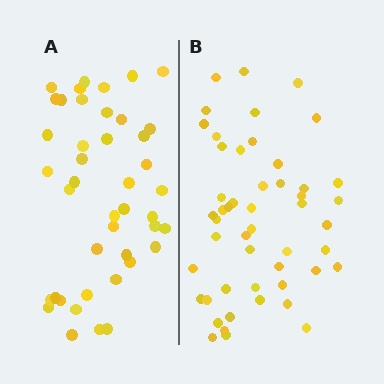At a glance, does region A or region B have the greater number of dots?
Region B (the right region) has more dots.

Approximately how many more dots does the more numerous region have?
Region B has roughly 8 or so more dots than region A.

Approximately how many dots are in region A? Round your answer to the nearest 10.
About 40 dots. (The exact count is 43, which rounds to 40.)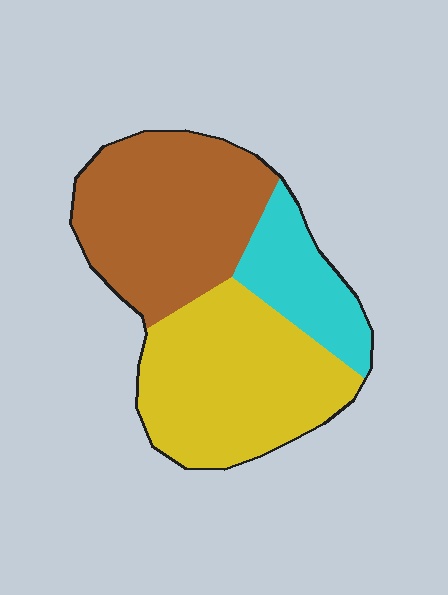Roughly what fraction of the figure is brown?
Brown takes up about two fifths (2/5) of the figure.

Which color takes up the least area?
Cyan, at roughly 20%.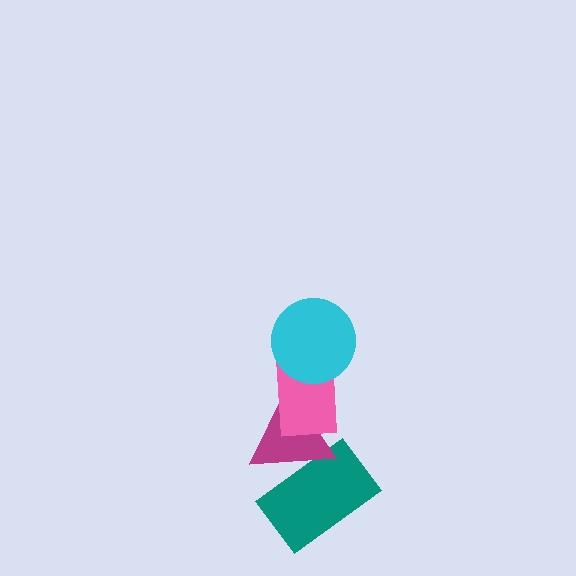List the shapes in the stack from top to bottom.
From top to bottom: the cyan circle, the pink rectangle, the magenta triangle, the teal rectangle.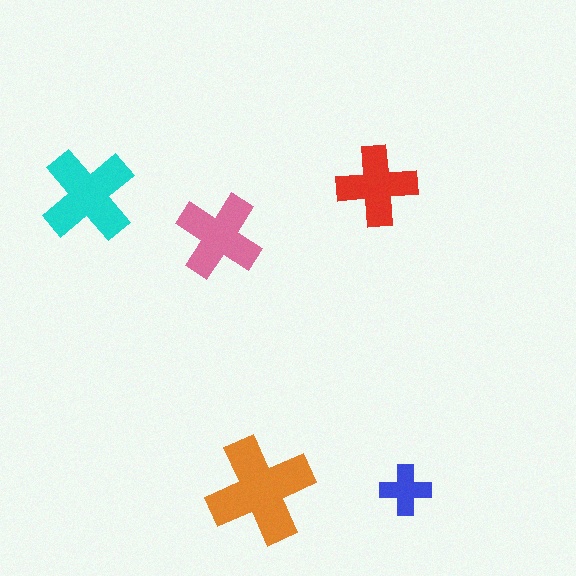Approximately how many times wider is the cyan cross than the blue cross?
About 2 times wider.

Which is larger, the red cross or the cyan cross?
The cyan one.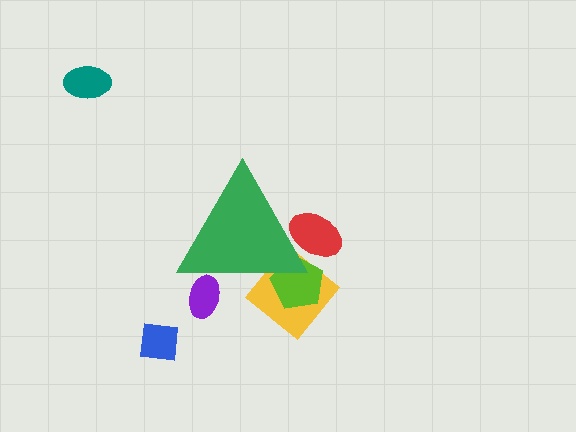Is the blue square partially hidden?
No, the blue square is fully visible.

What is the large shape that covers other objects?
A green triangle.